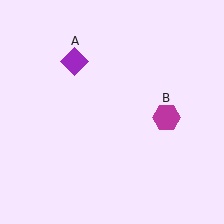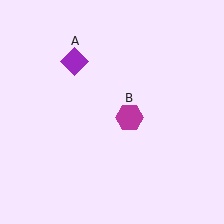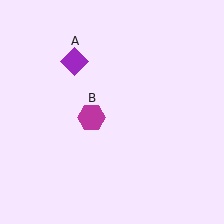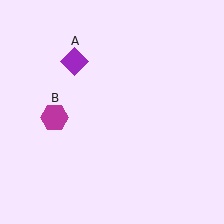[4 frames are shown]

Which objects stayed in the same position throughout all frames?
Purple diamond (object A) remained stationary.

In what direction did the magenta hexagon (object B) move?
The magenta hexagon (object B) moved left.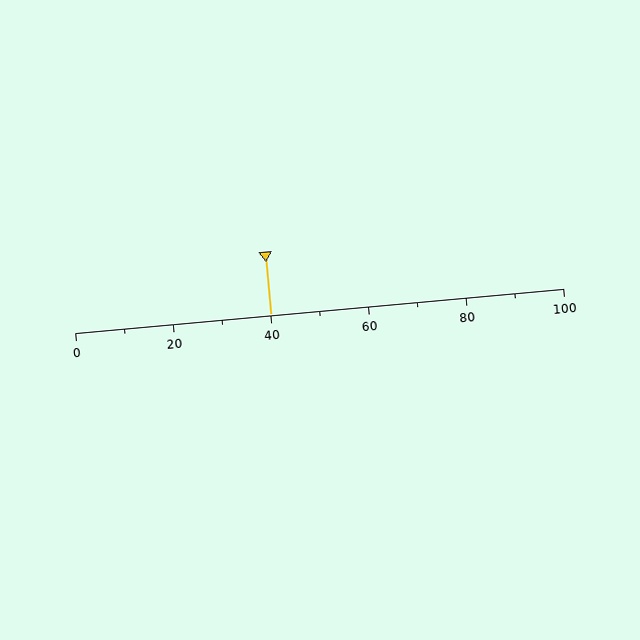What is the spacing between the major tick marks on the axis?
The major ticks are spaced 20 apart.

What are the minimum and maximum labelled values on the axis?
The axis runs from 0 to 100.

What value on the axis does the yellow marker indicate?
The marker indicates approximately 40.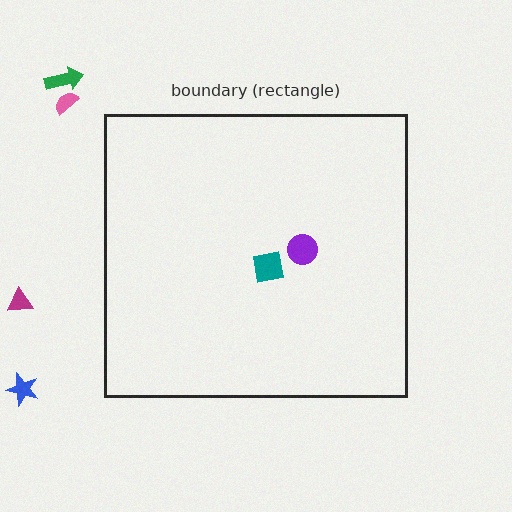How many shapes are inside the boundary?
2 inside, 4 outside.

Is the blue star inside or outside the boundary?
Outside.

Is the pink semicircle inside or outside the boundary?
Outside.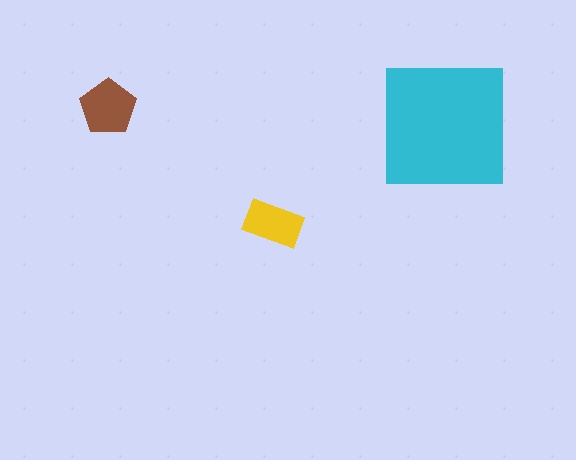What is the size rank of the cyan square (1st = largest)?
1st.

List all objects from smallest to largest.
The yellow rectangle, the brown pentagon, the cyan square.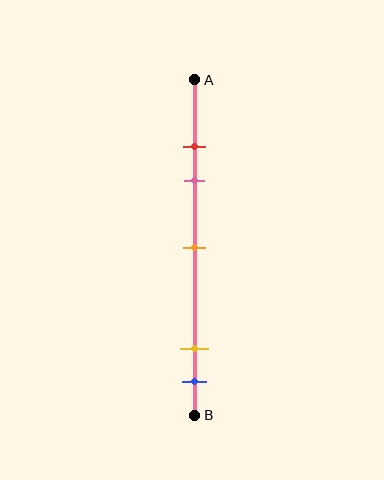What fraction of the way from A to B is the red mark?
The red mark is approximately 20% (0.2) of the way from A to B.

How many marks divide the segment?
There are 5 marks dividing the segment.